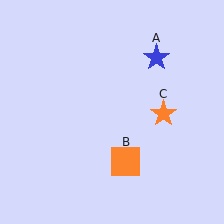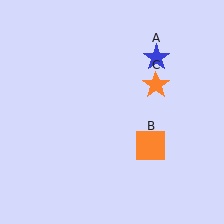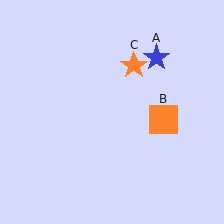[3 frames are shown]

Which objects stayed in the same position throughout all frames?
Blue star (object A) remained stationary.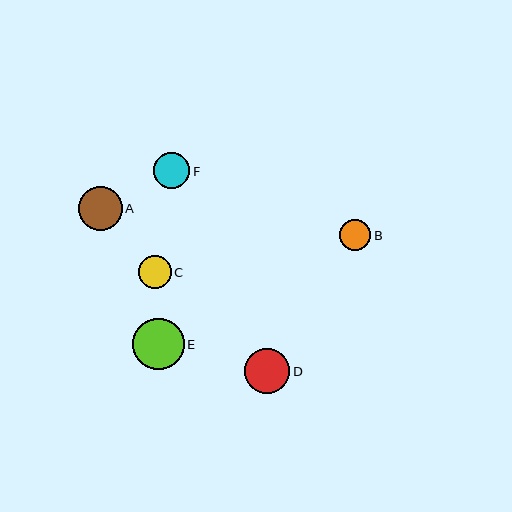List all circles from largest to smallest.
From largest to smallest: E, D, A, F, C, B.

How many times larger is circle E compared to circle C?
Circle E is approximately 1.6 times the size of circle C.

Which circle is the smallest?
Circle B is the smallest with a size of approximately 31 pixels.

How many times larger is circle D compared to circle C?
Circle D is approximately 1.4 times the size of circle C.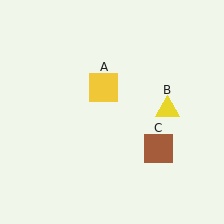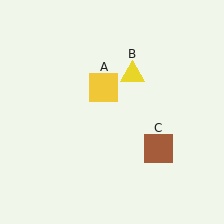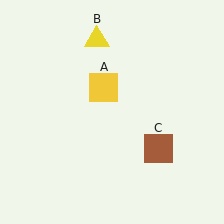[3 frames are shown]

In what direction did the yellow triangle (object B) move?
The yellow triangle (object B) moved up and to the left.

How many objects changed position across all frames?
1 object changed position: yellow triangle (object B).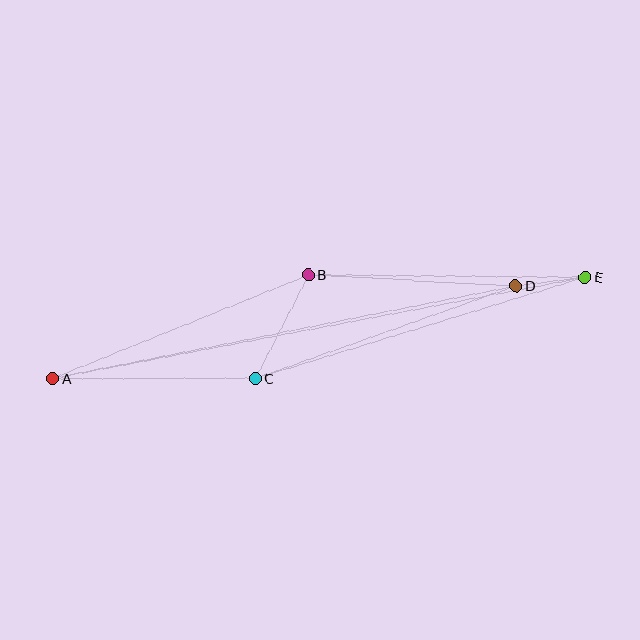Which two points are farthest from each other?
Points A and E are farthest from each other.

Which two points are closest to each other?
Points D and E are closest to each other.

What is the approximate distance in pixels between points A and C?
The distance between A and C is approximately 203 pixels.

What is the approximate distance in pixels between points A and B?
The distance between A and B is approximately 276 pixels.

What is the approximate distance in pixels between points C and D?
The distance between C and D is approximately 276 pixels.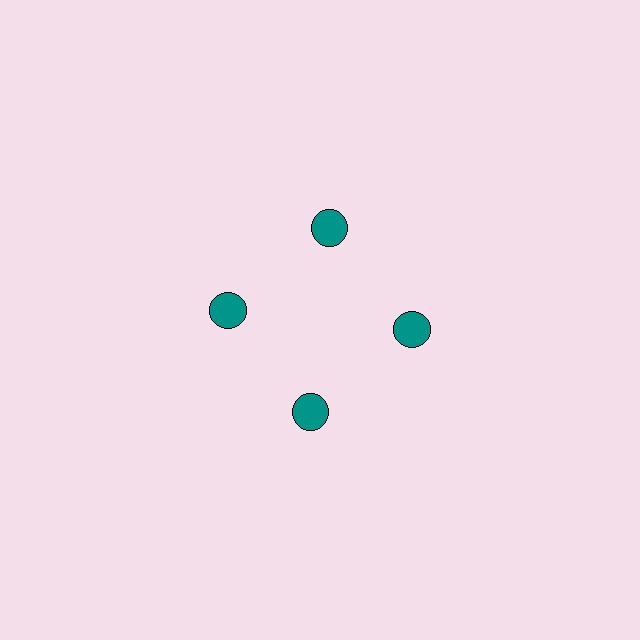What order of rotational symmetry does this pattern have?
This pattern has 4-fold rotational symmetry.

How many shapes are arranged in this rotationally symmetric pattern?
There are 4 shapes, arranged in 4 groups of 1.